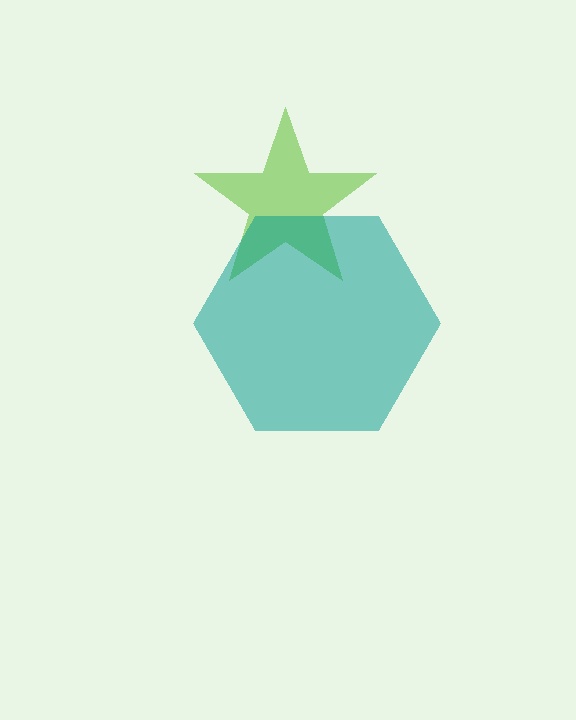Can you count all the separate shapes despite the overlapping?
Yes, there are 2 separate shapes.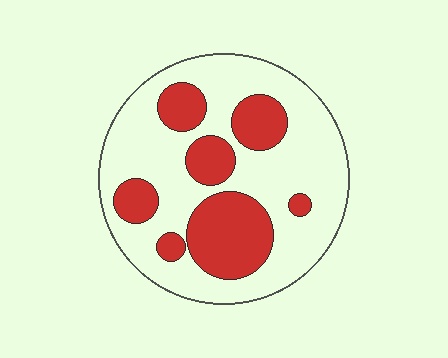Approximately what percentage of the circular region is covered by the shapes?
Approximately 30%.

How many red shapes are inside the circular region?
7.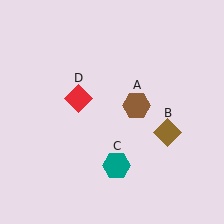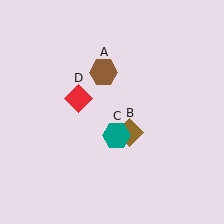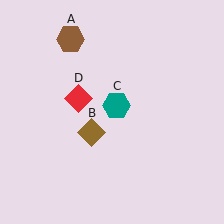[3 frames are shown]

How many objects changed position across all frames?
3 objects changed position: brown hexagon (object A), brown diamond (object B), teal hexagon (object C).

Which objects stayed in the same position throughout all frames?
Red diamond (object D) remained stationary.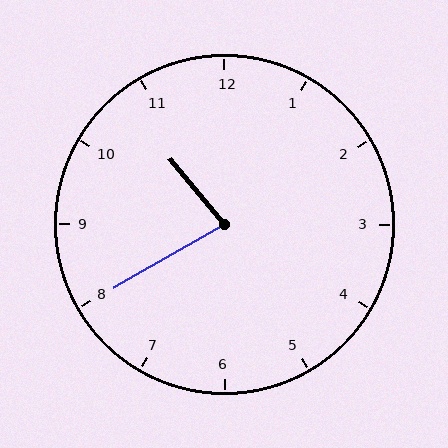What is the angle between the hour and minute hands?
Approximately 80 degrees.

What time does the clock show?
10:40.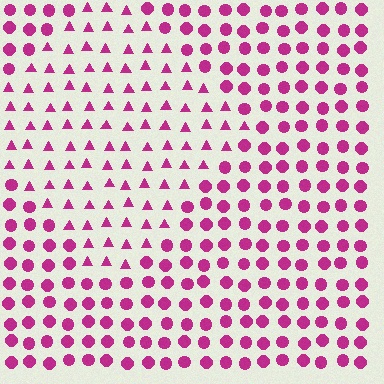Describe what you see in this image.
The image is filled with small magenta elements arranged in a uniform grid. A diamond-shaped region contains triangles, while the surrounding area contains circles. The boundary is defined purely by the change in element shape.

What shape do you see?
I see a diamond.